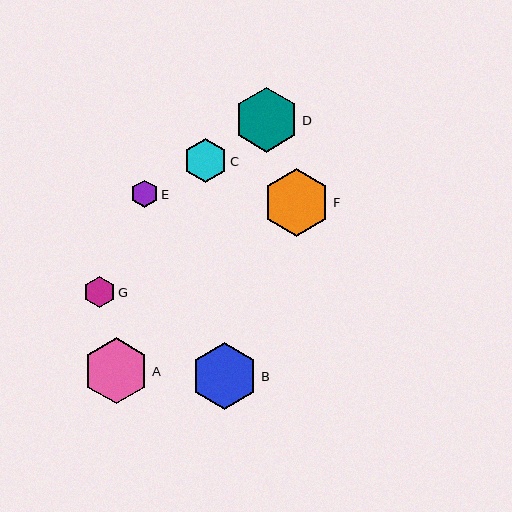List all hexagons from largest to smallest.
From largest to smallest: F, B, A, D, C, G, E.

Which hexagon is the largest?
Hexagon F is the largest with a size of approximately 67 pixels.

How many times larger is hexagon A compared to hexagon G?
Hexagon A is approximately 2.1 times the size of hexagon G.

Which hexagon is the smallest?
Hexagon E is the smallest with a size of approximately 27 pixels.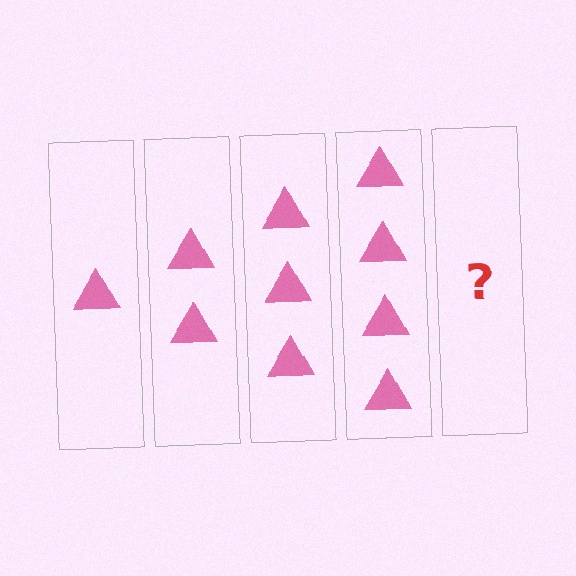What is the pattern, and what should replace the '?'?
The pattern is that each step adds one more triangle. The '?' should be 5 triangles.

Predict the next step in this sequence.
The next step is 5 triangles.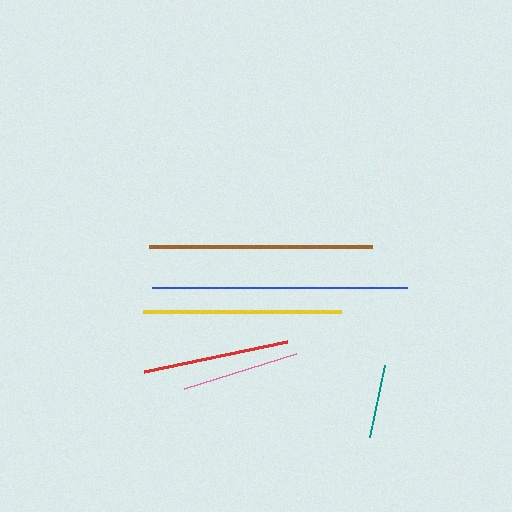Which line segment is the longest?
The blue line is the longest at approximately 255 pixels.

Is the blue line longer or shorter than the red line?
The blue line is longer than the red line.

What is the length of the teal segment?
The teal segment is approximately 74 pixels long.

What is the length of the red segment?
The red segment is approximately 147 pixels long.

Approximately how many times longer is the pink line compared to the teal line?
The pink line is approximately 1.6 times the length of the teal line.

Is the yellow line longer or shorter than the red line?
The yellow line is longer than the red line.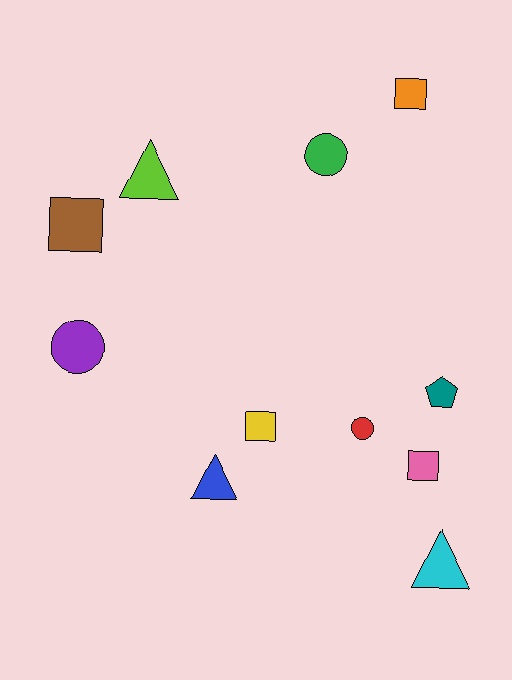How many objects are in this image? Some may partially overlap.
There are 11 objects.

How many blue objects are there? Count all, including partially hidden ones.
There is 1 blue object.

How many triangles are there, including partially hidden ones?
There are 3 triangles.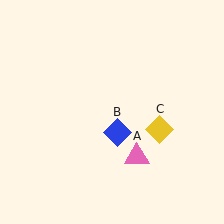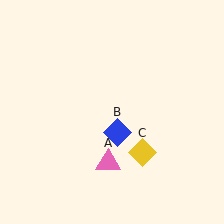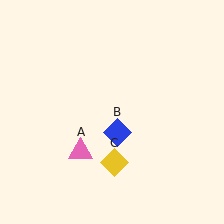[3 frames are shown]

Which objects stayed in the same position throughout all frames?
Blue diamond (object B) remained stationary.